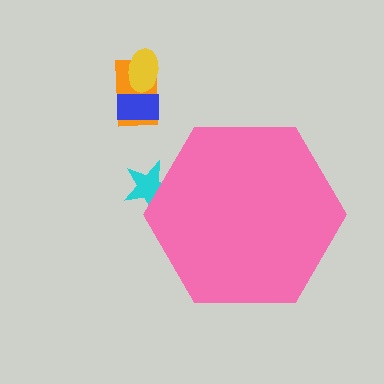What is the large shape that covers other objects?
A pink hexagon.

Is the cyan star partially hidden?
Yes, the cyan star is partially hidden behind the pink hexagon.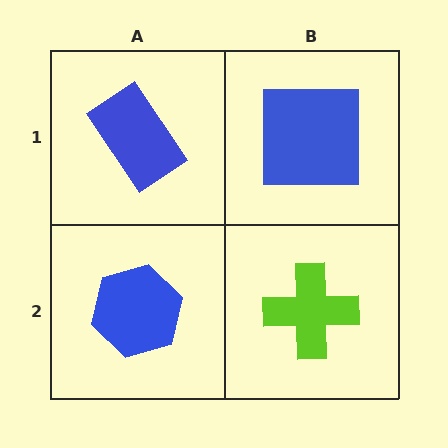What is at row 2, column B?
A lime cross.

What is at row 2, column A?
A blue hexagon.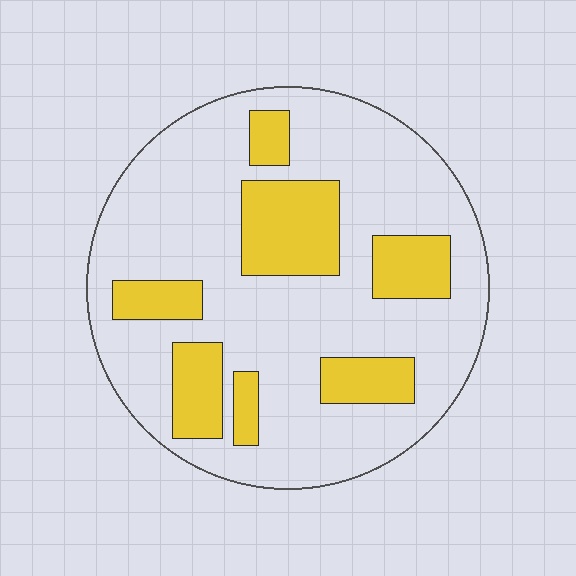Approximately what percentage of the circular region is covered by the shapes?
Approximately 25%.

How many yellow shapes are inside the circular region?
7.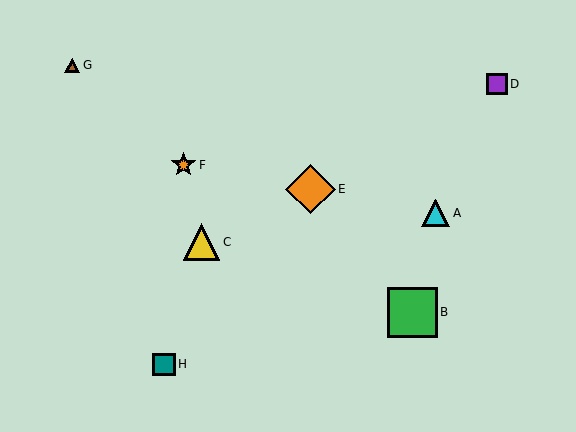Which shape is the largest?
The orange diamond (labeled E) is the largest.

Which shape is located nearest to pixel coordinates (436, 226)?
The cyan triangle (labeled A) at (436, 213) is nearest to that location.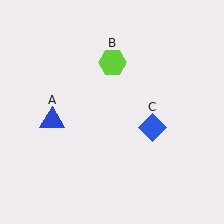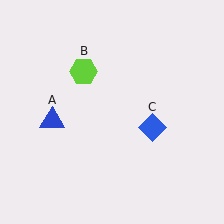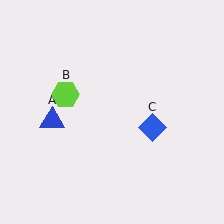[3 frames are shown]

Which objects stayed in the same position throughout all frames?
Blue triangle (object A) and blue diamond (object C) remained stationary.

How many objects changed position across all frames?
1 object changed position: lime hexagon (object B).